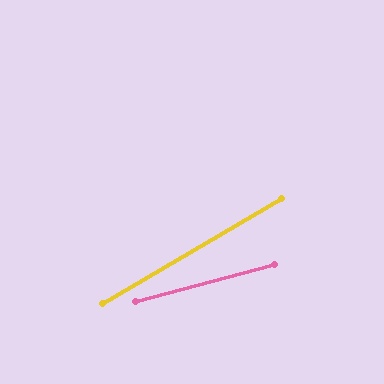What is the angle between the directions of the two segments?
Approximately 15 degrees.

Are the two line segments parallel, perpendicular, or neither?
Neither parallel nor perpendicular — they differ by about 15°.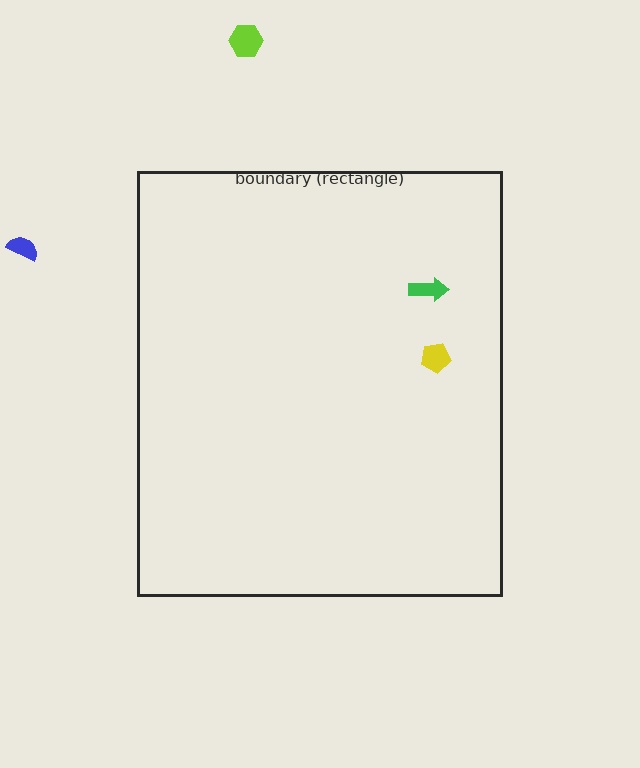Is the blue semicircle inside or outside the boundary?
Outside.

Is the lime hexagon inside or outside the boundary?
Outside.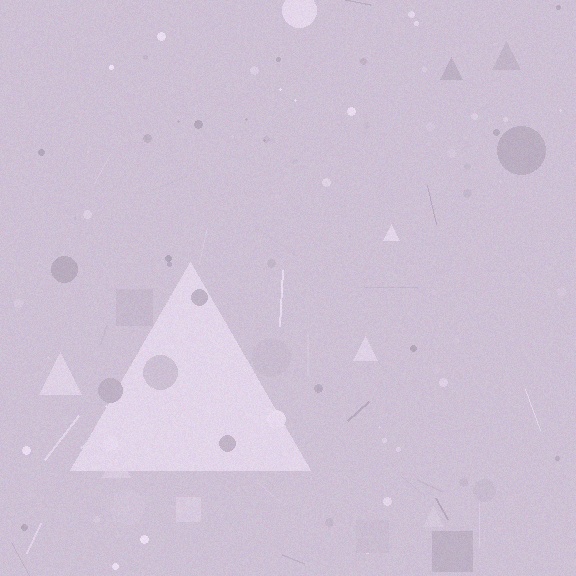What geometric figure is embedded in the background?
A triangle is embedded in the background.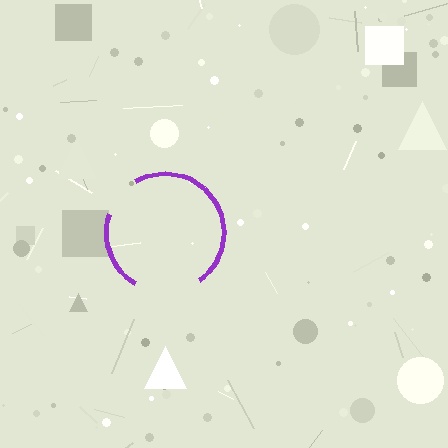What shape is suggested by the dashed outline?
The dashed outline suggests a circle.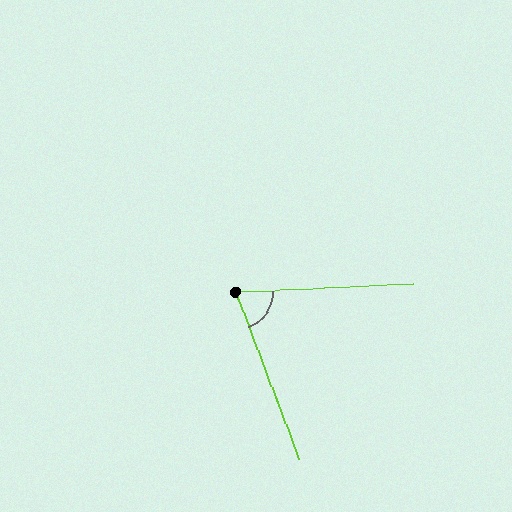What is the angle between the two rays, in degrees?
Approximately 72 degrees.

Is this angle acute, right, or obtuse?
It is acute.